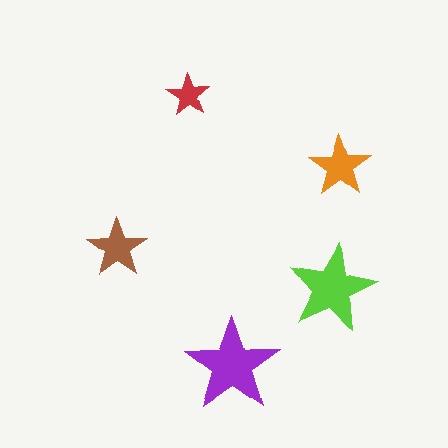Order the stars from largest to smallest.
the purple one, the lime one, the orange one, the brown one, the red one.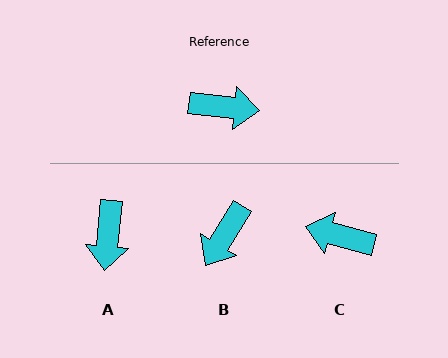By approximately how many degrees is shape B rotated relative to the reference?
Approximately 114 degrees clockwise.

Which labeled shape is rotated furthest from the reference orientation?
C, about 172 degrees away.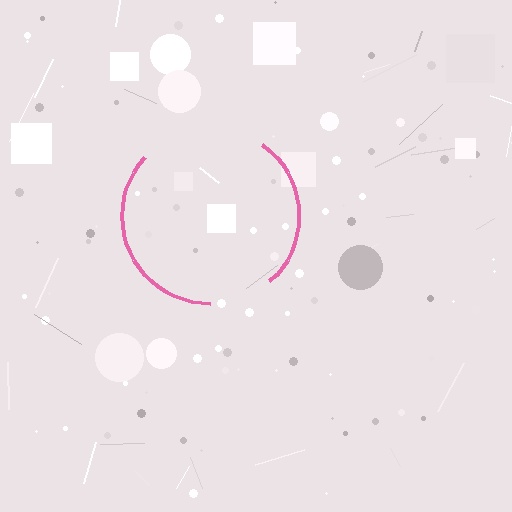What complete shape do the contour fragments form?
The contour fragments form a circle.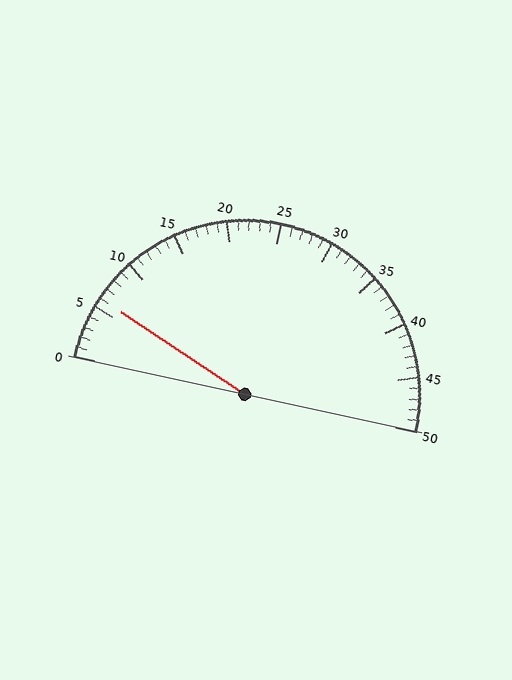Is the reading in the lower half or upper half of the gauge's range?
The reading is in the lower half of the range (0 to 50).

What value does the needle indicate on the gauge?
The needle indicates approximately 6.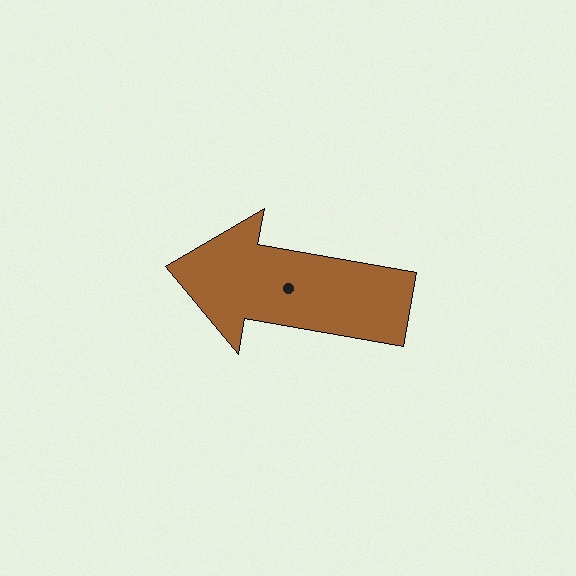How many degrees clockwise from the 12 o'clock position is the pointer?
Approximately 280 degrees.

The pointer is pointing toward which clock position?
Roughly 9 o'clock.